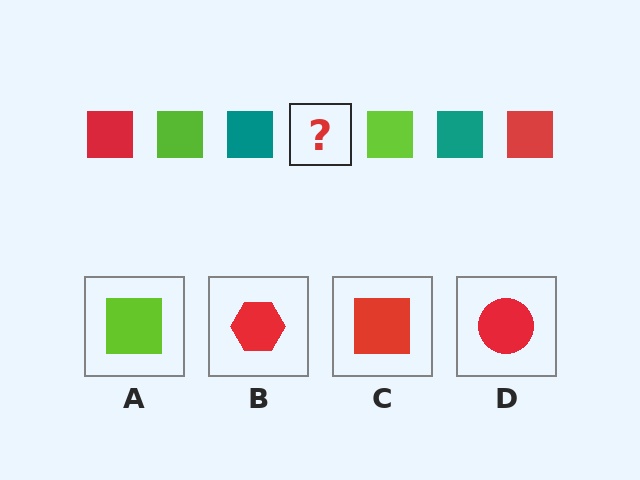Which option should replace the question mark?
Option C.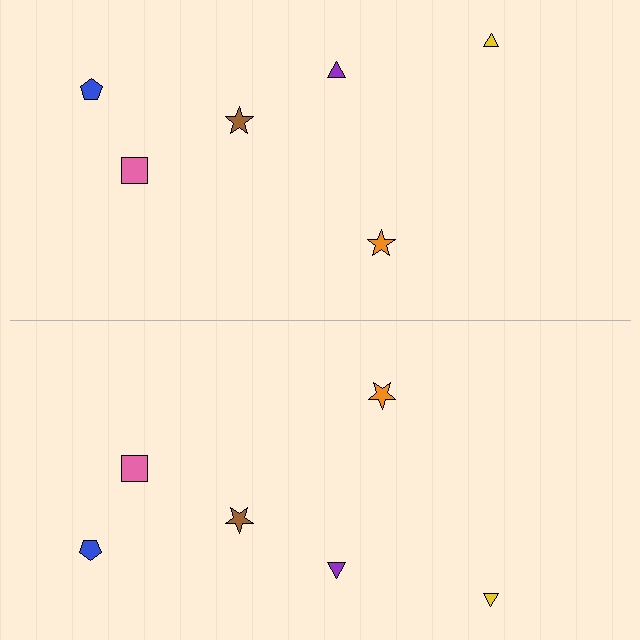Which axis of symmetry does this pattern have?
The pattern has a horizontal axis of symmetry running through the center of the image.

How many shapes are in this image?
There are 12 shapes in this image.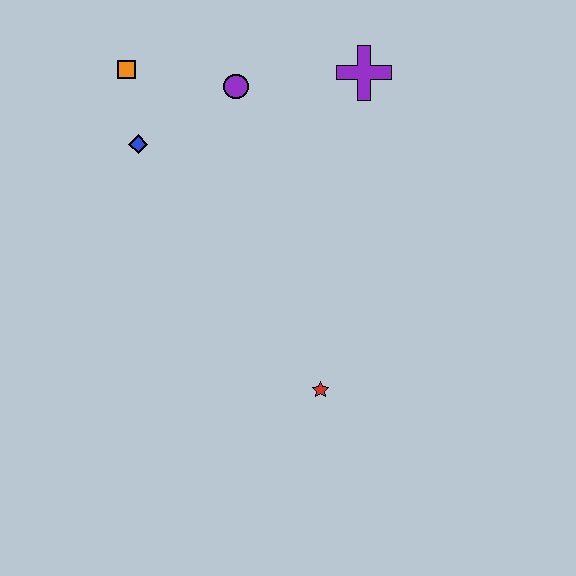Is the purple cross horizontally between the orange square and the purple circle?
No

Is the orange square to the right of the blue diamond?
No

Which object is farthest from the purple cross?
The red star is farthest from the purple cross.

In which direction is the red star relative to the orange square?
The red star is below the orange square.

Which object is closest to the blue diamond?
The orange square is closest to the blue diamond.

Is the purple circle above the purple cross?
No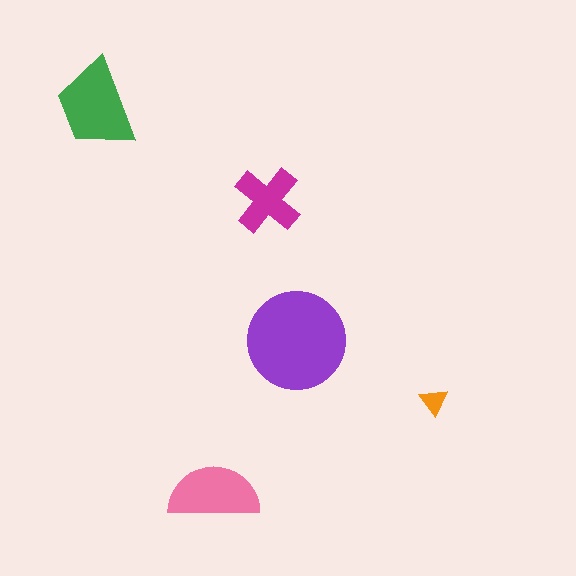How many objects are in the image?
There are 5 objects in the image.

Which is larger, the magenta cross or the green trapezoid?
The green trapezoid.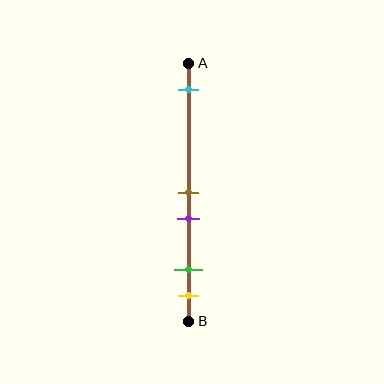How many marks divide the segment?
There are 5 marks dividing the segment.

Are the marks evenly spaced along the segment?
No, the marks are not evenly spaced.